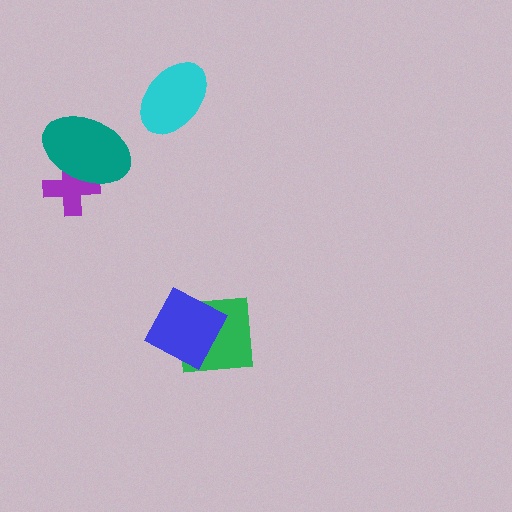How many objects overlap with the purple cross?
1 object overlaps with the purple cross.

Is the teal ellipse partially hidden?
No, no other shape covers it.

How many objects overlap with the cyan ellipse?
0 objects overlap with the cyan ellipse.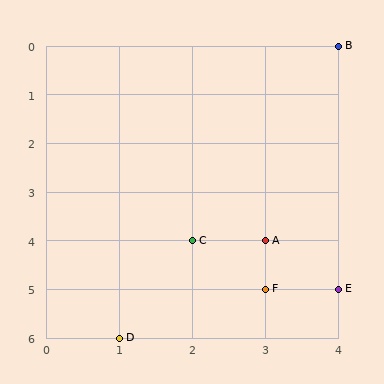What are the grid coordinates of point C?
Point C is at grid coordinates (2, 4).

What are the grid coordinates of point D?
Point D is at grid coordinates (1, 6).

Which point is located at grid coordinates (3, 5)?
Point F is at (3, 5).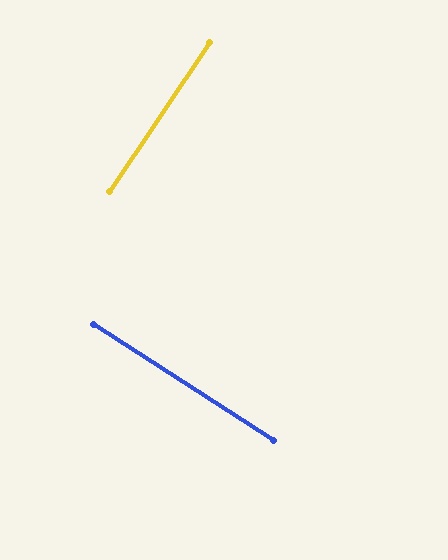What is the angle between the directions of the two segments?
Approximately 89 degrees.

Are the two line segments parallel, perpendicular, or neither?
Perpendicular — they meet at approximately 89°.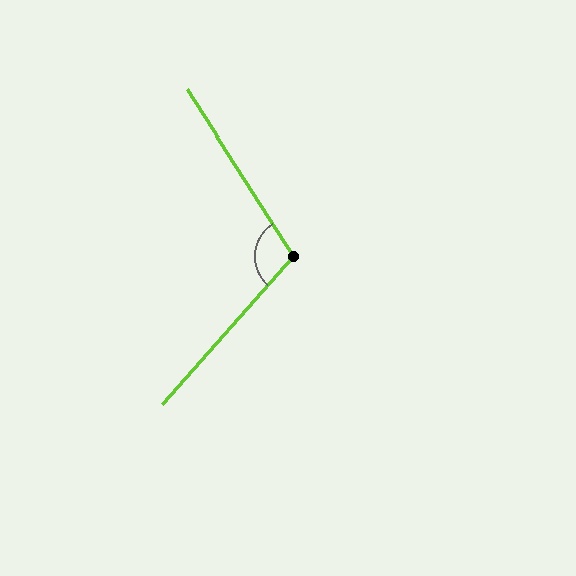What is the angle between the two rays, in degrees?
Approximately 106 degrees.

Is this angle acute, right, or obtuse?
It is obtuse.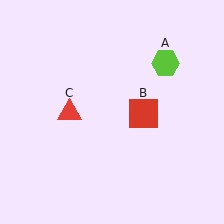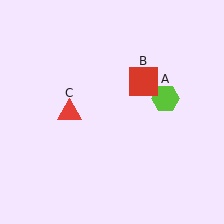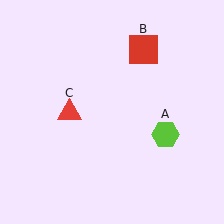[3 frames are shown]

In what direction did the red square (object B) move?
The red square (object B) moved up.